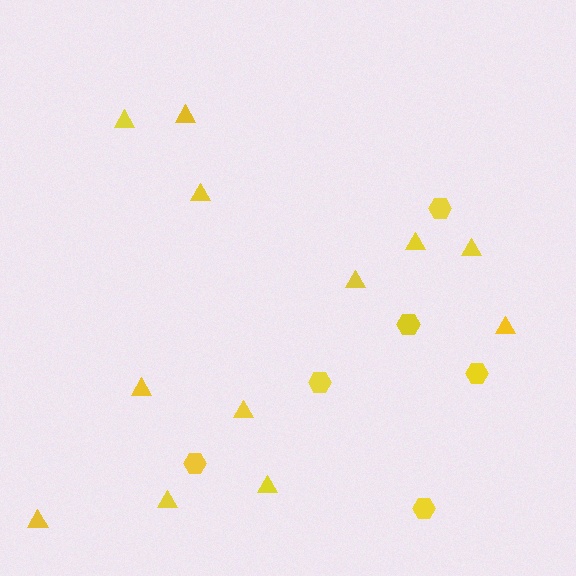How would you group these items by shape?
There are 2 groups: one group of hexagons (6) and one group of triangles (12).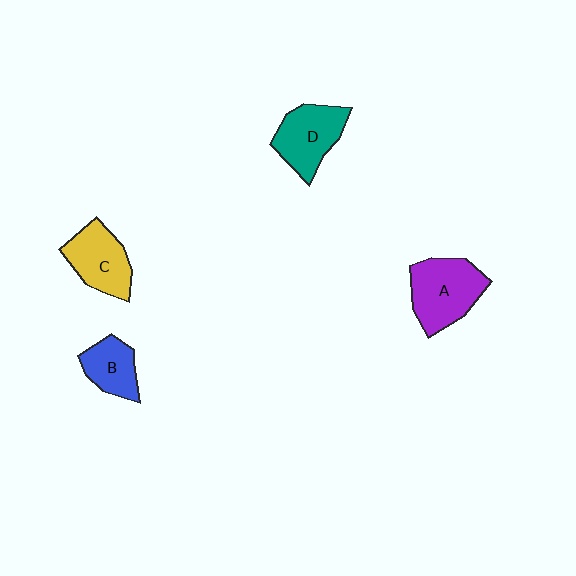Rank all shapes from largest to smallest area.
From largest to smallest: A (purple), D (teal), C (yellow), B (blue).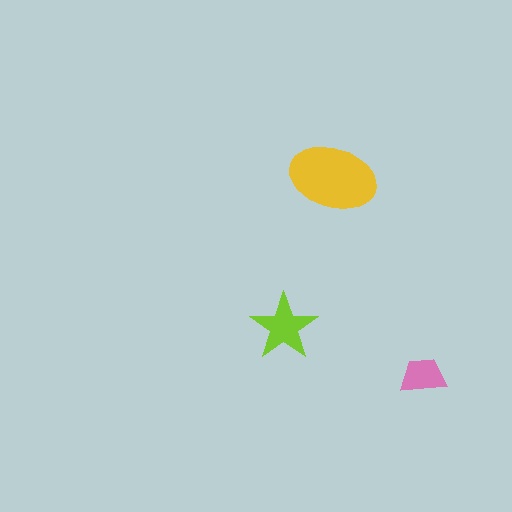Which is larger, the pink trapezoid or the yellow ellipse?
The yellow ellipse.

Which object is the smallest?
The pink trapezoid.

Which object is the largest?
The yellow ellipse.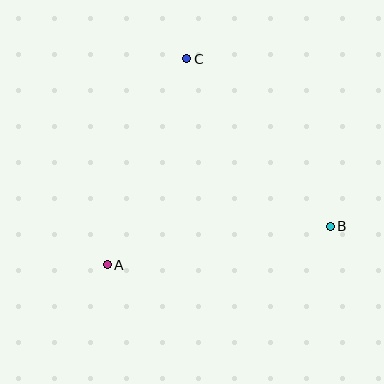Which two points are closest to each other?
Points B and C are closest to each other.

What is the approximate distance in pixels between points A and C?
The distance between A and C is approximately 221 pixels.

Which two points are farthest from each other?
Points A and B are farthest from each other.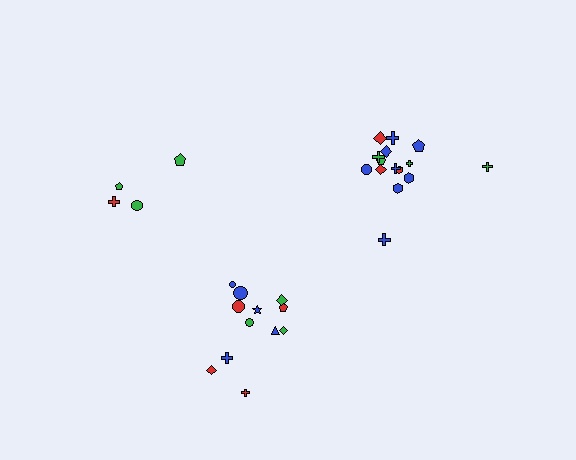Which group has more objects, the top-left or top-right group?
The top-right group.